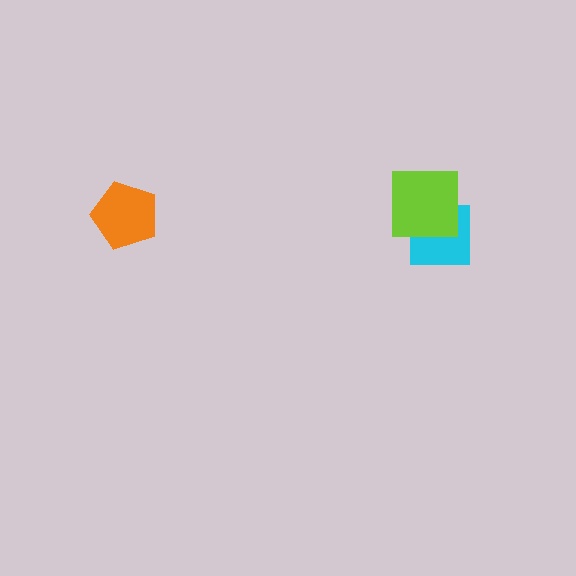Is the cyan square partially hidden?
Yes, it is partially covered by another shape.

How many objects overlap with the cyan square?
1 object overlaps with the cyan square.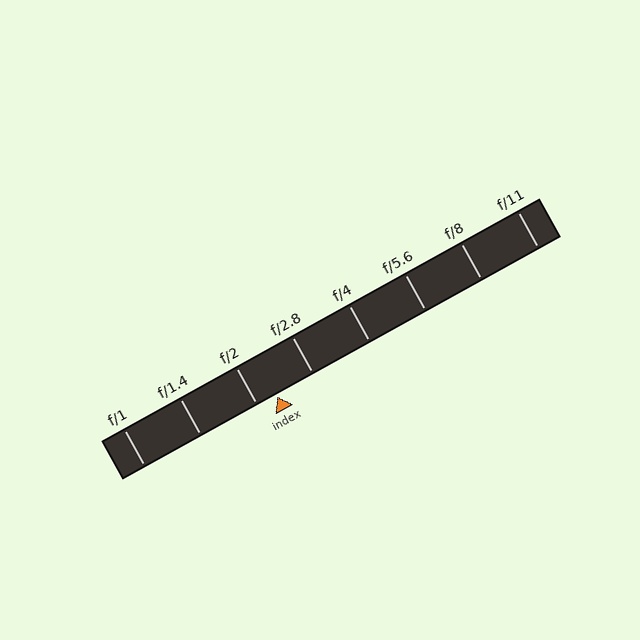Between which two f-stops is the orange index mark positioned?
The index mark is between f/2 and f/2.8.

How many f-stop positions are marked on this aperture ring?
There are 8 f-stop positions marked.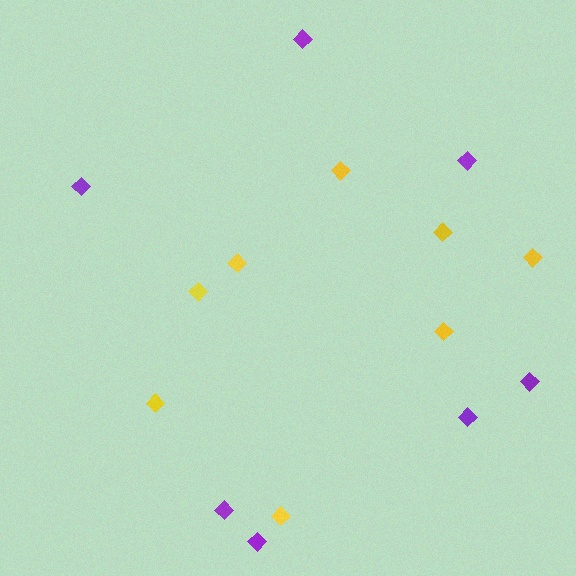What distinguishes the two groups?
There are 2 groups: one group of purple diamonds (7) and one group of yellow diamonds (8).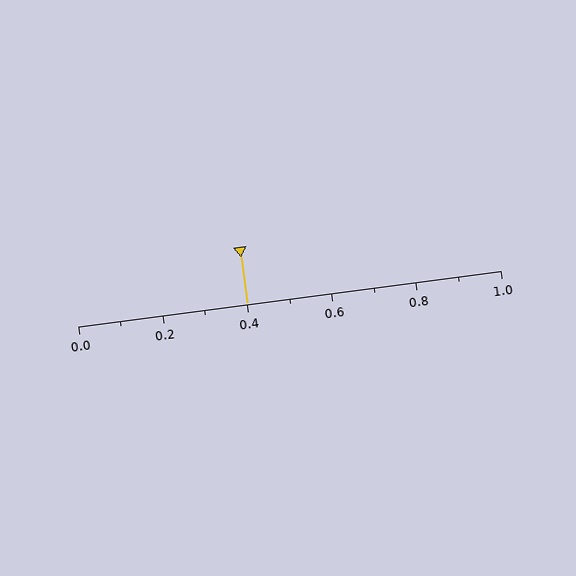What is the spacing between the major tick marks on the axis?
The major ticks are spaced 0.2 apart.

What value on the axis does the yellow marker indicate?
The marker indicates approximately 0.4.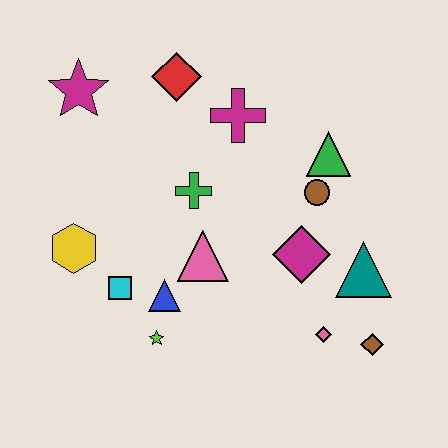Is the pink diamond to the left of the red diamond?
No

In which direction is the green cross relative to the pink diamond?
The green cross is above the pink diamond.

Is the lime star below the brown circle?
Yes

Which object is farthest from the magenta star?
The brown diamond is farthest from the magenta star.